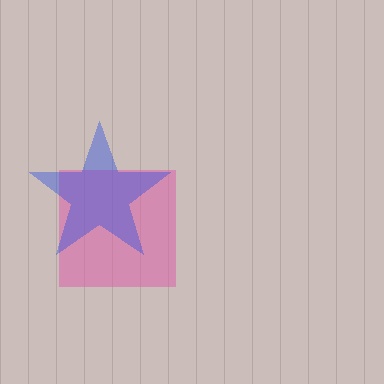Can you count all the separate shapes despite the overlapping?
Yes, there are 2 separate shapes.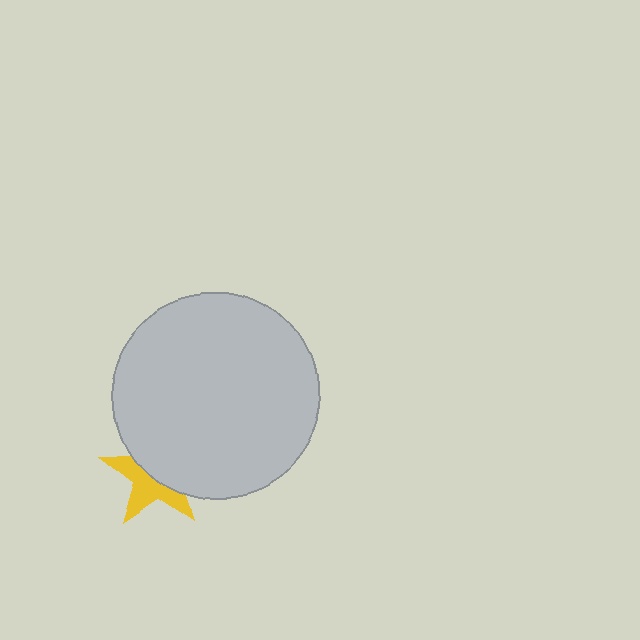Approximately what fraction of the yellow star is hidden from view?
Roughly 52% of the yellow star is hidden behind the light gray circle.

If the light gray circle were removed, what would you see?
You would see the complete yellow star.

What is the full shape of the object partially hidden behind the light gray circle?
The partially hidden object is a yellow star.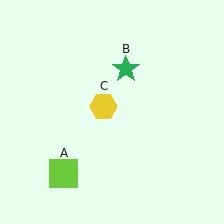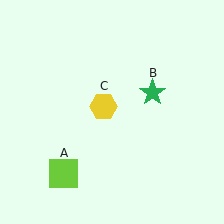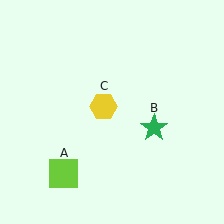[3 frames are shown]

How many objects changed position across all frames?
1 object changed position: green star (object B).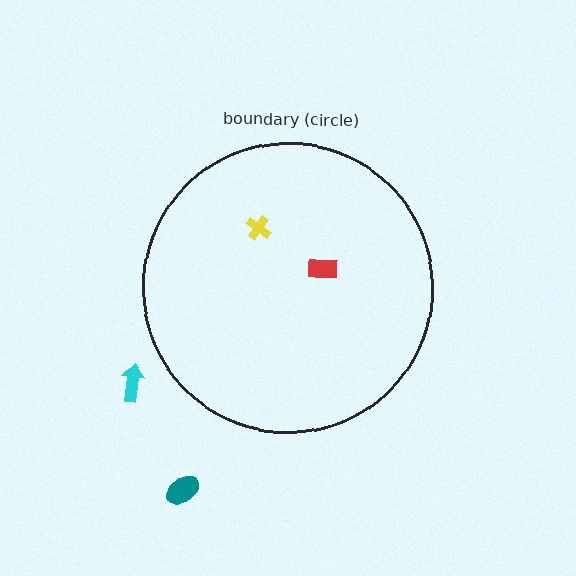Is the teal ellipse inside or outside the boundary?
Outside.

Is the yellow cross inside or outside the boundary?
Inside.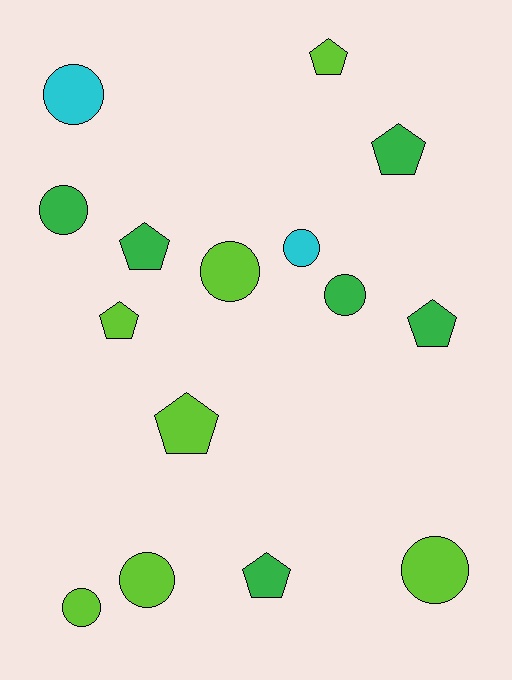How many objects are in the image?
There are 15 objects.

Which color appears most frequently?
Lime, with 7 objects.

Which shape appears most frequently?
Circle, with 8 objects.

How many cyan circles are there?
There are 2 cyan circles.